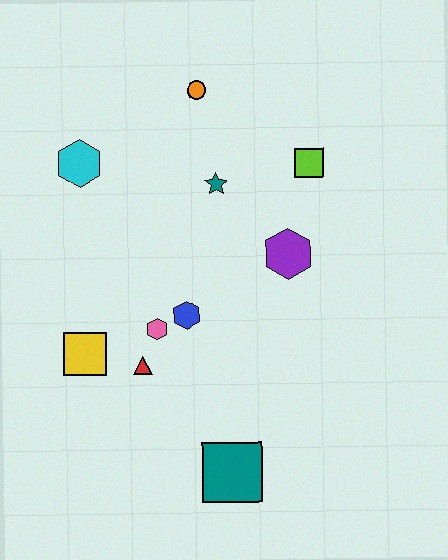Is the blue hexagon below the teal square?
No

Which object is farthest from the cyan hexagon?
The teal square is farthest from the cyan hexagon.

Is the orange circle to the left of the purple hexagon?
Yes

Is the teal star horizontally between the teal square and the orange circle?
Yes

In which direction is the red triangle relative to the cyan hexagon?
The red triangle is below the cyan hexagon.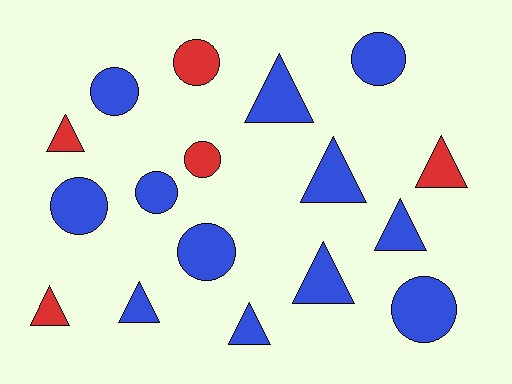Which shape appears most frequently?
Triangle, with 9 objects.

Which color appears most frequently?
Blue, with 12 objects.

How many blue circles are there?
There are 6 blue circles.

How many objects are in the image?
There are 17 objects.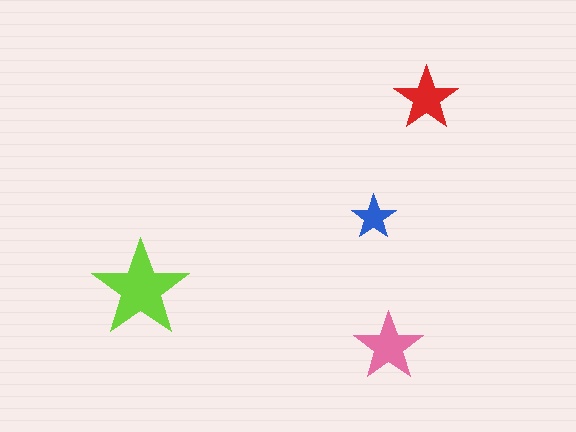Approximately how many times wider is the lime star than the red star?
About 1.5 times wider.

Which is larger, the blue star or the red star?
The red one.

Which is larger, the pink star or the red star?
The pink one.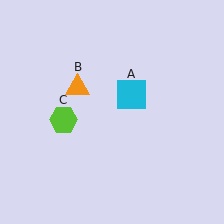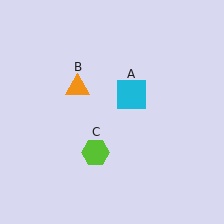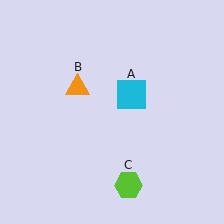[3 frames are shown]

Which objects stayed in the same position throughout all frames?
Cyan square (object A) and orange triangle (object B) remained stationary.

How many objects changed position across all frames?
1 object changed position: lime hexagon (object C).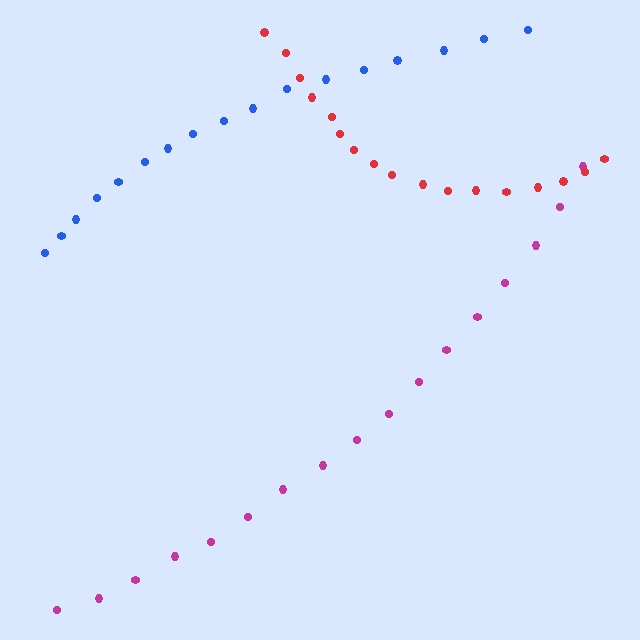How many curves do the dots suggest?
There are 3 distinct paths.